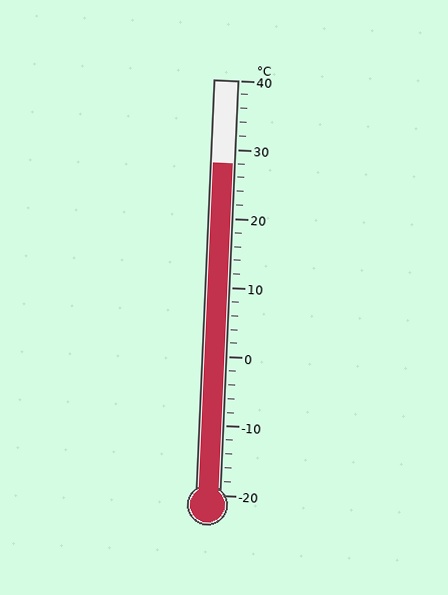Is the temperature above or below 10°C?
The temperature is above 10°C.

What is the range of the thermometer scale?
The thermometer scale ranges from -20°C to 40°C.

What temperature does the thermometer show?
The thermometer shows approximately 28°C.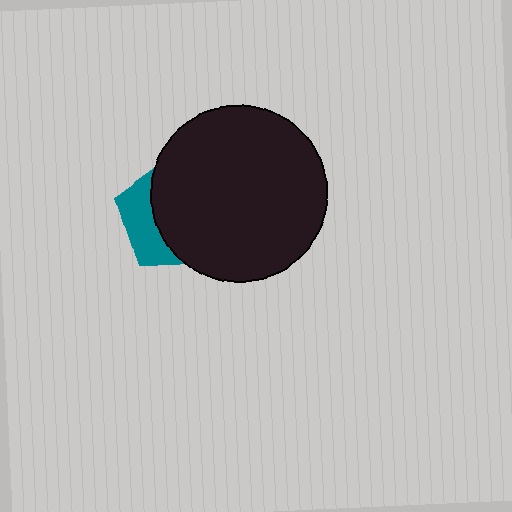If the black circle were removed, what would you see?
You would see the complete teal pentagon.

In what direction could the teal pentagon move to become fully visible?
The teal pentagon could move left. That would shift it out from behind the black circle entirely.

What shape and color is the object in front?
The object in front is a black circle.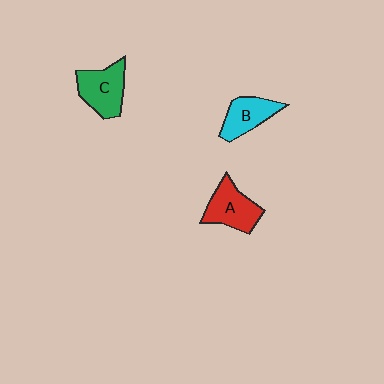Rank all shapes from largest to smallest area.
From largest to smallest: C (green), A (red), B (cyan).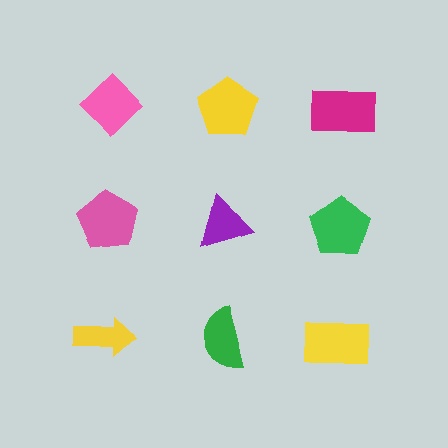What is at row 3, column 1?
A yellow arrow.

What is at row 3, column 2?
A green semicircle.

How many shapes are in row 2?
3 shapes.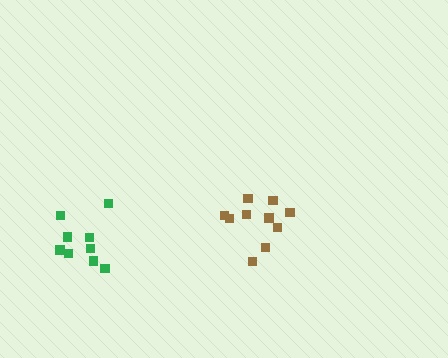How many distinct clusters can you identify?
There are 2 distinct clusters.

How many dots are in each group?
Group 1: 10 dots, Group 2: 9 dots (19 total).